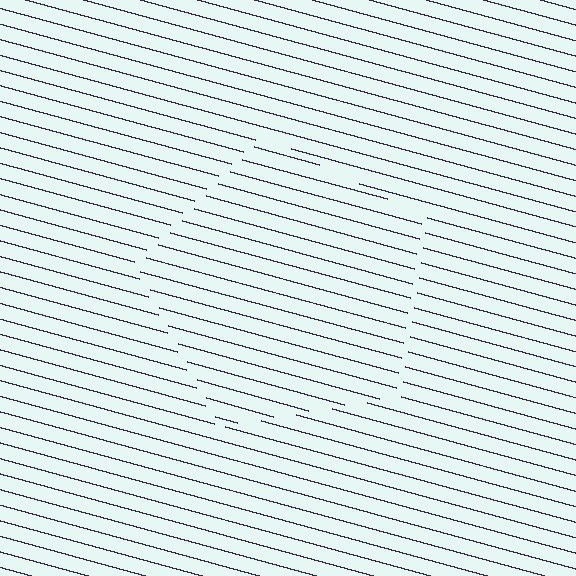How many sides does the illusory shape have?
5 sides — the line-ends trace a pentagon.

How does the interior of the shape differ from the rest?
The interior of the shape contains the same grating, shifted by half a period — the contour is defined by the phase discontinuity where line-ends from the inner and outer gratings abut.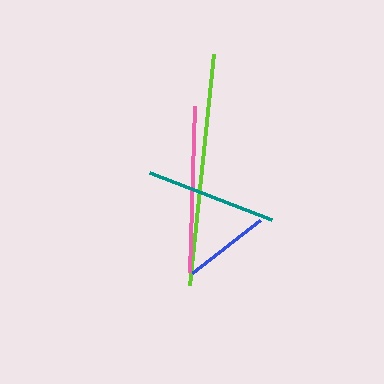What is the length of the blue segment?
The blue segment is approximately 86 pixels long.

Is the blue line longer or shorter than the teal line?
The teal line is longer than the blue line.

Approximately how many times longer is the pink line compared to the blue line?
The pink line is approximately 1.9 times the length of the blue line.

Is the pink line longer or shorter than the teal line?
The pink line is longer than the teal line.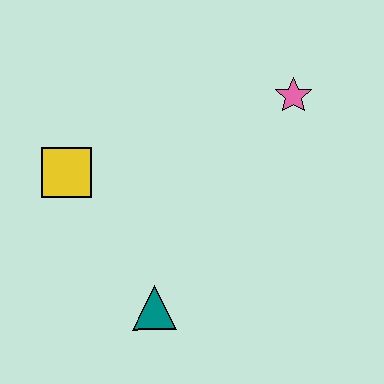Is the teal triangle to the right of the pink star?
No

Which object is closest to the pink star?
The yellow square is closest to the pink star.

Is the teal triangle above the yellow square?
No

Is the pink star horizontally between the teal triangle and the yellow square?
No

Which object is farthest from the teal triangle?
The pink star is farthest from the teal triangle.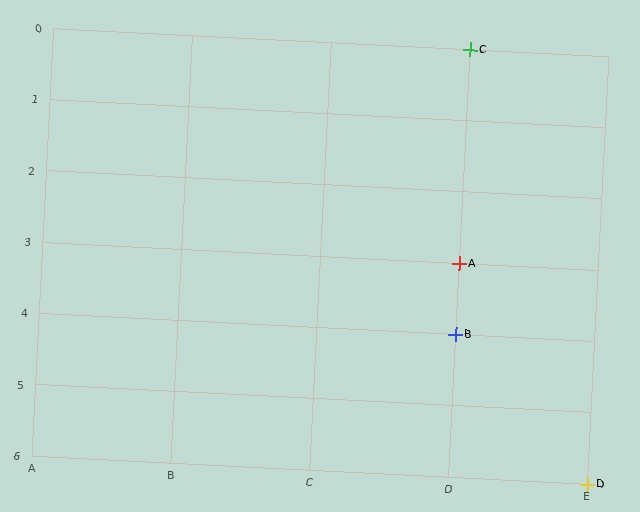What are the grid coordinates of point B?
Point B is at grid coordinates (D, 4).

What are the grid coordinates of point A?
Point A is at grid coordinates (D, 3).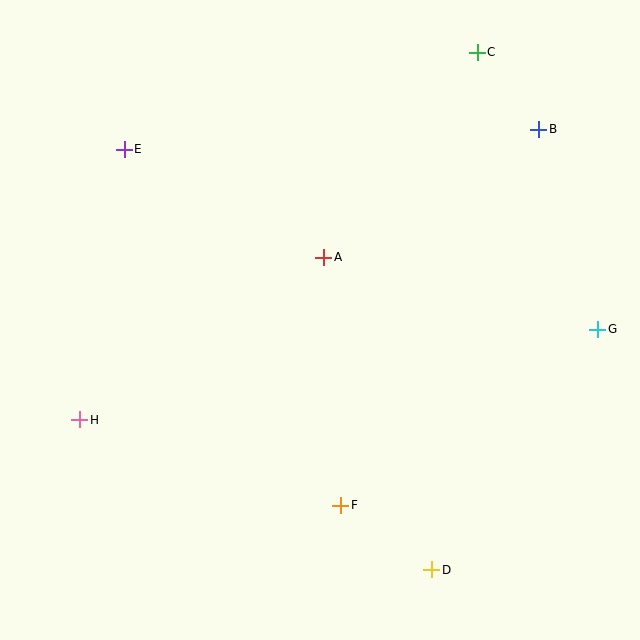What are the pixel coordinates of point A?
Point A is at (324, 257).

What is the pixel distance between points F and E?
The distance between F and E is 417 pixels.